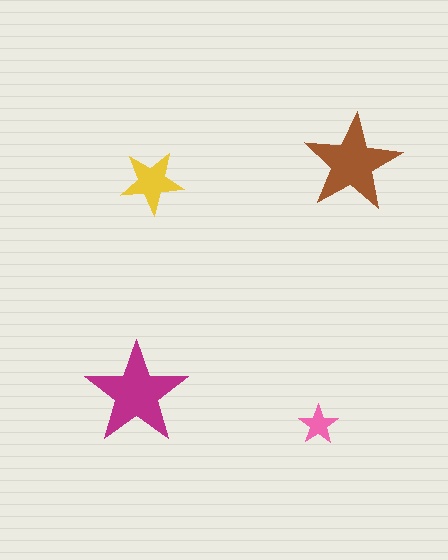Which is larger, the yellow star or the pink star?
The yellow one.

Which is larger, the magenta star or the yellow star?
The magenta one.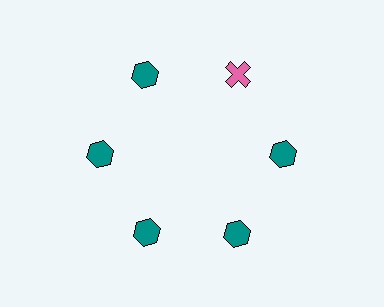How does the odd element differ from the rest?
It differs in both color (pink instead of teal) and shape (cross instead of hexagon).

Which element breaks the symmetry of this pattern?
The pink cross at roughly the 1 o'clock position breaks the symmetry. All other shapes are teal hexagons.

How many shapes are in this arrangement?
There are 6 shapes arranged in a ring pattern.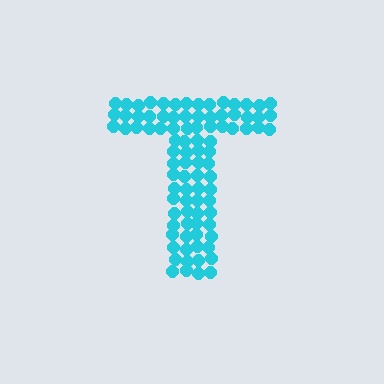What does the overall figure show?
The overall figure shows the letter T.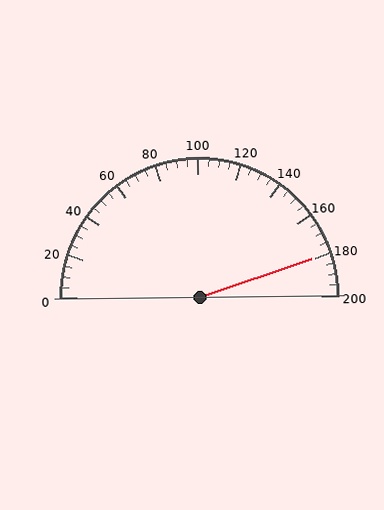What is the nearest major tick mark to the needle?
The nearest major tick mark is 180.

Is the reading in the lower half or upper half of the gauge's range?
The reading is in the upper half of the range (0 to 200).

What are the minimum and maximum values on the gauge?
The gauge ranges from 0 to 200.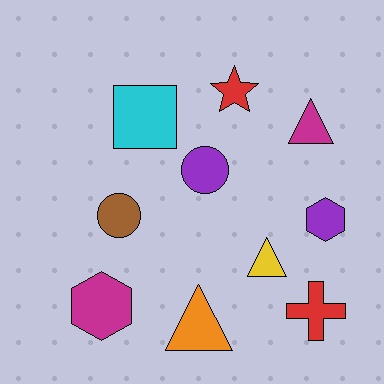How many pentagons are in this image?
There are no pentagons.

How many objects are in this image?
There are 10 objects.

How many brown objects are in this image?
There is 1 brown object.